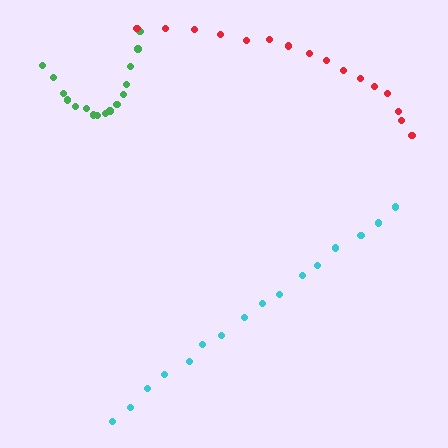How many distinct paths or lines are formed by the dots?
There are 3 distinct paths.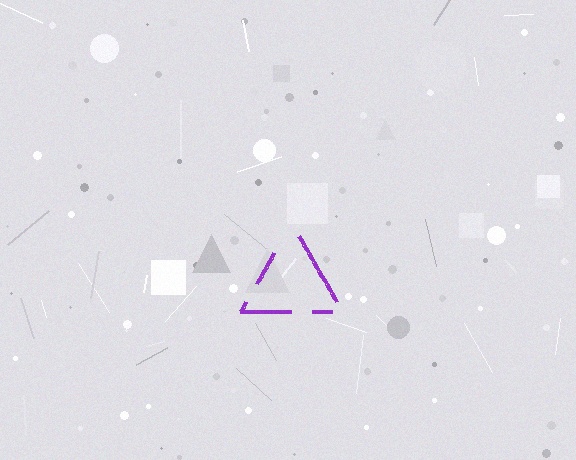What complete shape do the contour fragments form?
The contour fragments form a triangle.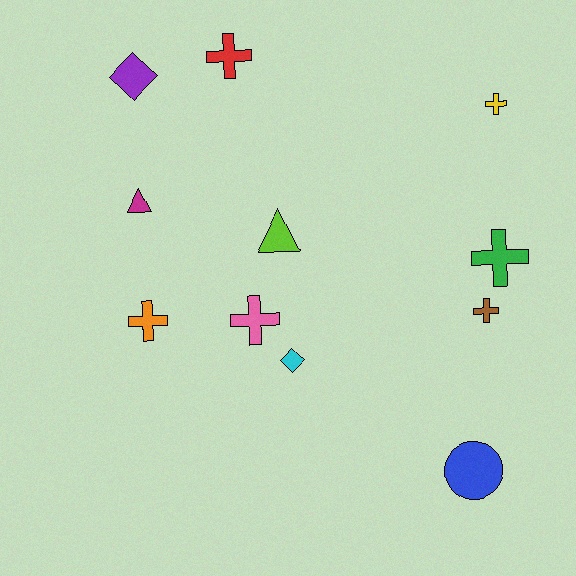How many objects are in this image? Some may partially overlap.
There are 11 objects.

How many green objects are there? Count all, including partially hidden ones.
There is 1 green object.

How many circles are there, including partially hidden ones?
There is 1 circle.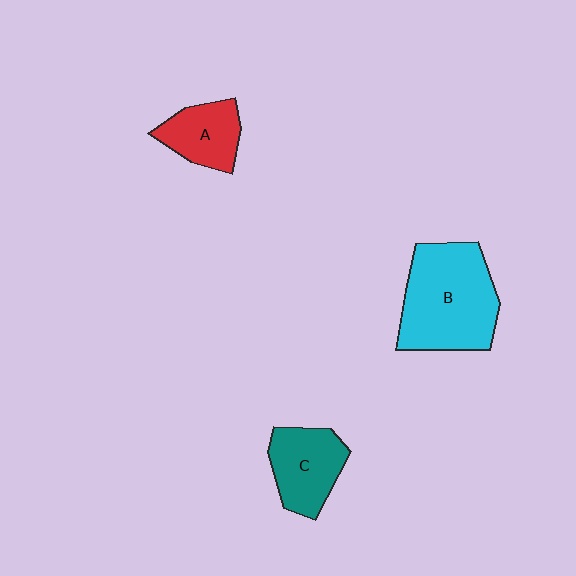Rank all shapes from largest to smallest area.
From largest to smallest: B (cyan), C (teal), A (red).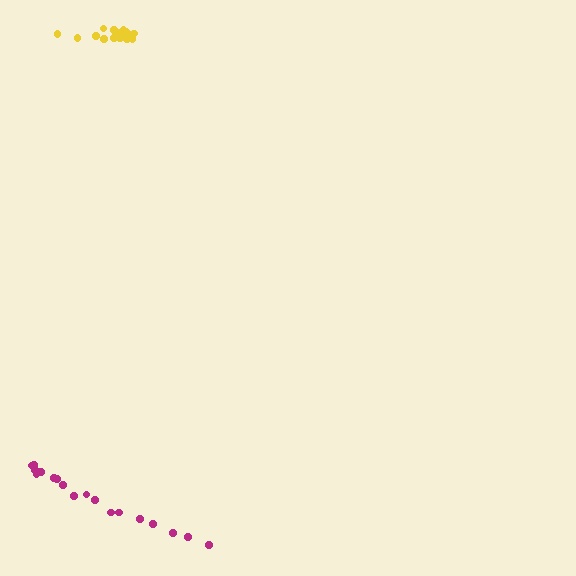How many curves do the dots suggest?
There are 2 distinct paths.